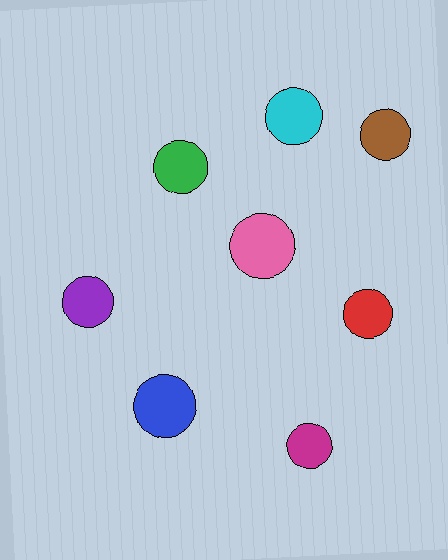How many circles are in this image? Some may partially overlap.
There are 8 circles.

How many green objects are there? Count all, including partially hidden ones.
There is 1 green object.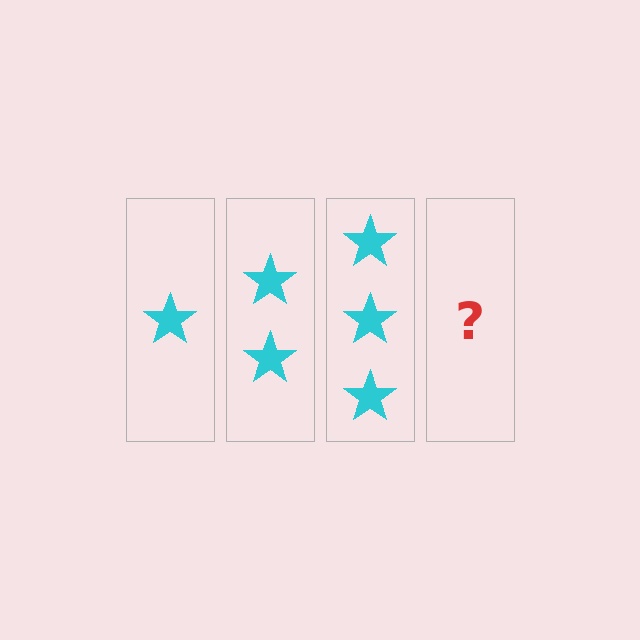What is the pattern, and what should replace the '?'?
The pattern is that each step adds one more star. The '?' should be 4 stars.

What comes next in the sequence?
The next element should be 4 stars.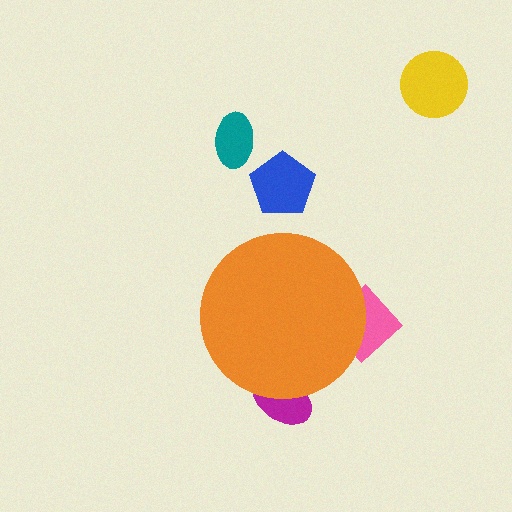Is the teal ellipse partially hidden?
No, the teal ellipse is fully visible.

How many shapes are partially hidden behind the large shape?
2 shapes are partially hidden.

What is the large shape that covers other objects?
An orange circle.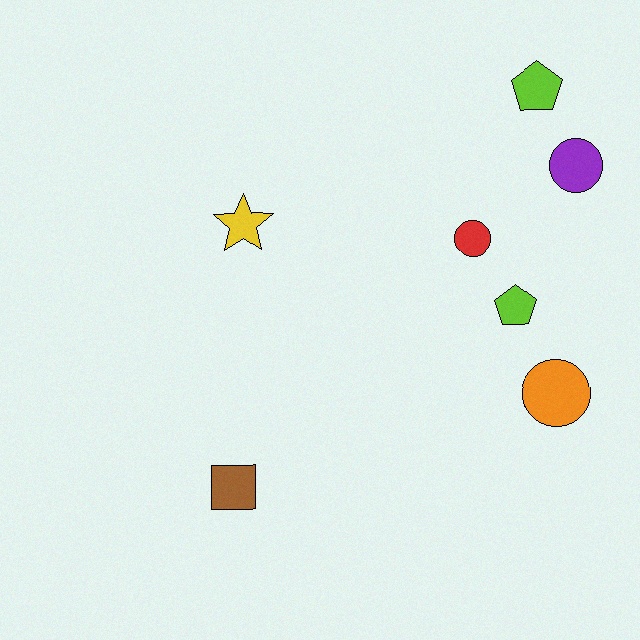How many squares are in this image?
There is 1 square.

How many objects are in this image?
There are 7 objects.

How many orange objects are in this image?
There is 1 orange object.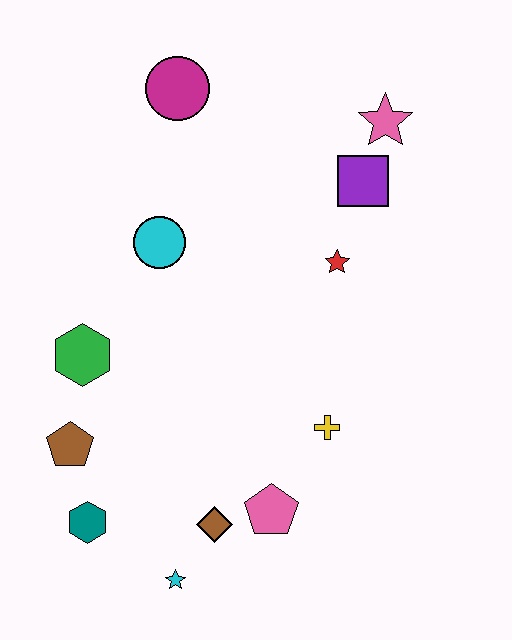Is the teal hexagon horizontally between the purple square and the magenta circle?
No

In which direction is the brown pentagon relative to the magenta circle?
The brown pentagon is below the magenta circle.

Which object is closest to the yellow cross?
The pink pentagon is closest to the yellow cross.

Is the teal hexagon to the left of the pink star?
Yes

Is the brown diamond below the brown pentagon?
Yes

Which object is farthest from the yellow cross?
The magenta circle is farthest from the yellow cross.